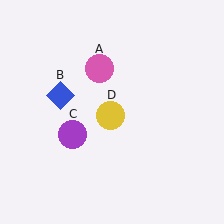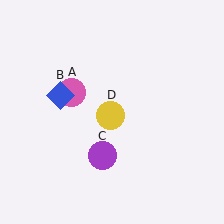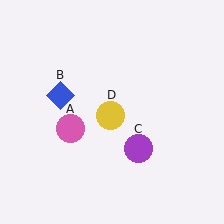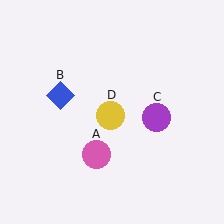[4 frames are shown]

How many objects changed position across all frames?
2 objects changed position: pink circle (object A), purple circle (object C).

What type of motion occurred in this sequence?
The pink circle (object A), purple circle (object C) rotated counterclockwise around the center of the scene.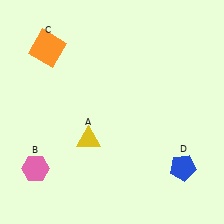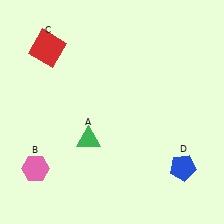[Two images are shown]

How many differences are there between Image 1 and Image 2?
There are 2 differences between the two images.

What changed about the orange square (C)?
In Image 1, C is orange. In Image 2, it changed to red.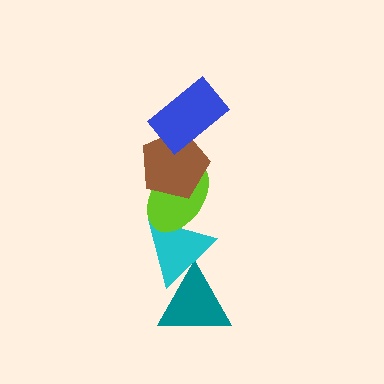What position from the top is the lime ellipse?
The lime ellipse is 3rd from the top.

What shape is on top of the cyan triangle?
The lime ellipse is on top of the cyan triangle.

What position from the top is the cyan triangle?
The cyan triangle is 4th from the top.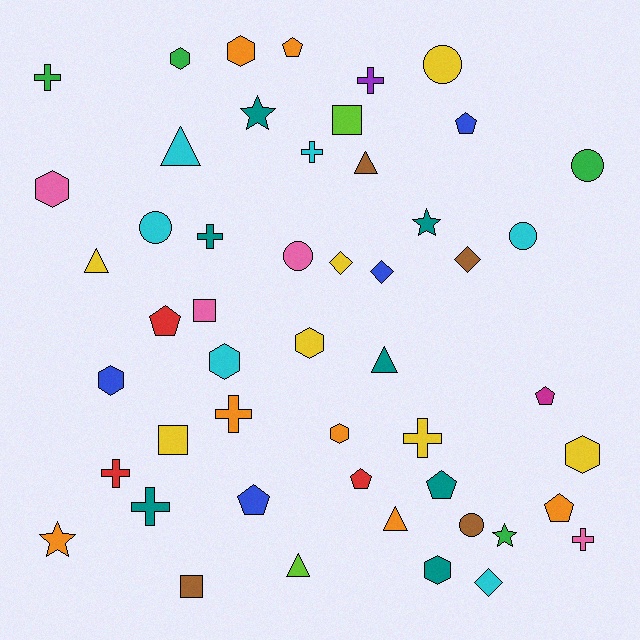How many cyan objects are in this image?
There are 6 cyan objects.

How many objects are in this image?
There are 50 objects.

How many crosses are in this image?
There are 9 crosses.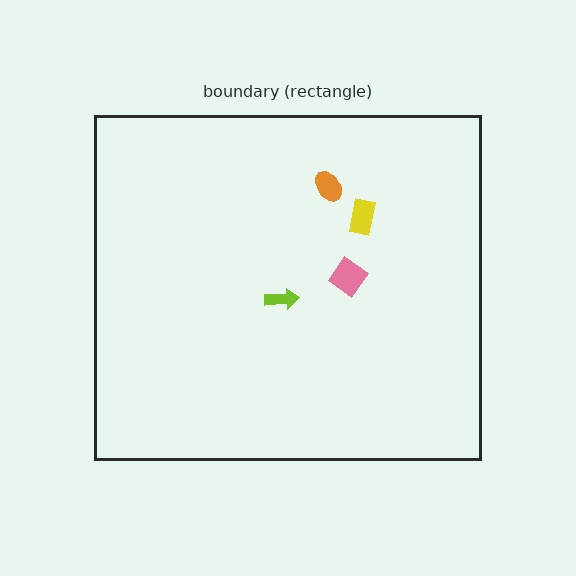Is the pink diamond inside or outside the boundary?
Inside.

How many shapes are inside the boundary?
4 inside, 0 outside.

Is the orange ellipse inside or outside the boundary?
Inside.